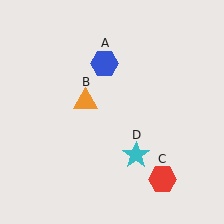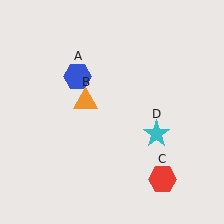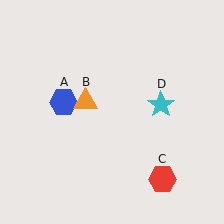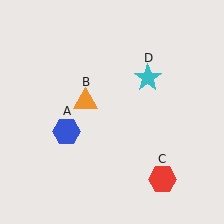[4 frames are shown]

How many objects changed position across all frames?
2 objects changed position: blue hexagon (object A), cyan star (object D).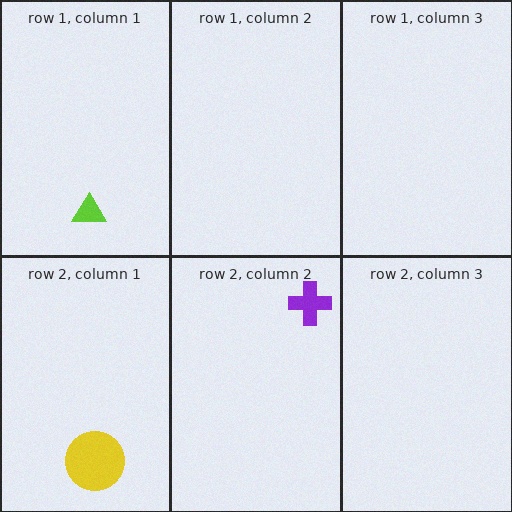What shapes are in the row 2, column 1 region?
The yellow circle.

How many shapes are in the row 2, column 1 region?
1.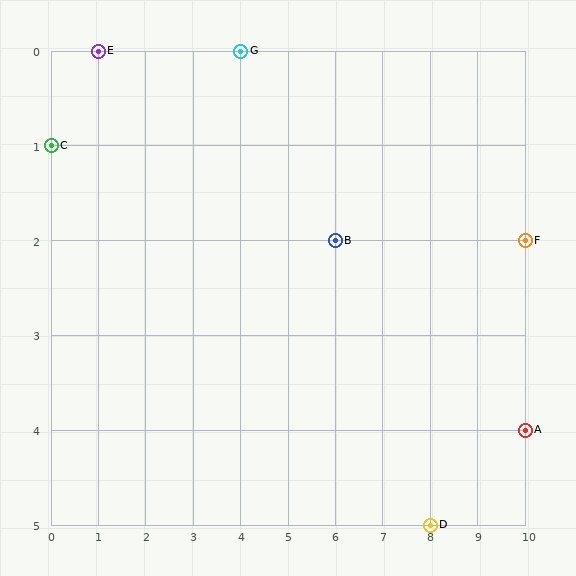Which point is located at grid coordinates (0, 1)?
Point C is at (0, 1).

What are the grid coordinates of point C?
Point C is at grid coordinates (0, 1).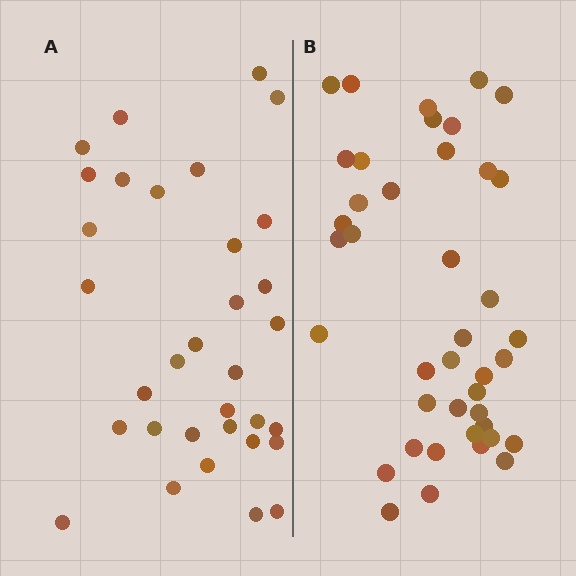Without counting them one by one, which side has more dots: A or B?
Region B (the right region) has more dots.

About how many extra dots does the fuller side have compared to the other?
Region B has roughly 8 or so more dots than region A.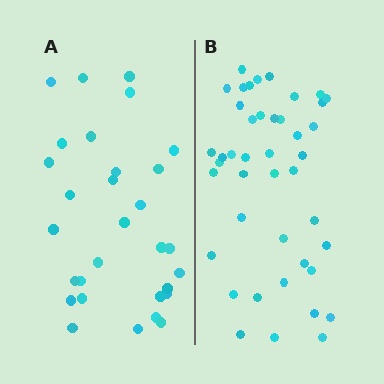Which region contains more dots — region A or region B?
Region B (the right region) has more dots.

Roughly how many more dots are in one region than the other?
Region B has approximately 15 more dots than region A.